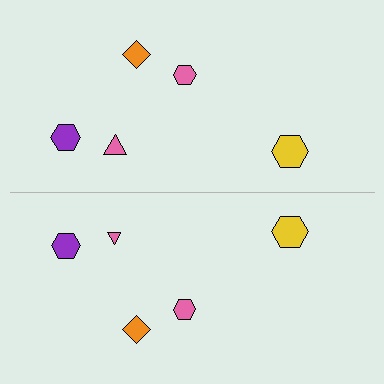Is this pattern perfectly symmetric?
No, the pattern is not perfectly symmetric. The pink triangle on the bottom side has a different size than its mirror counterpart.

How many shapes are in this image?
There are 10 shapes in this image.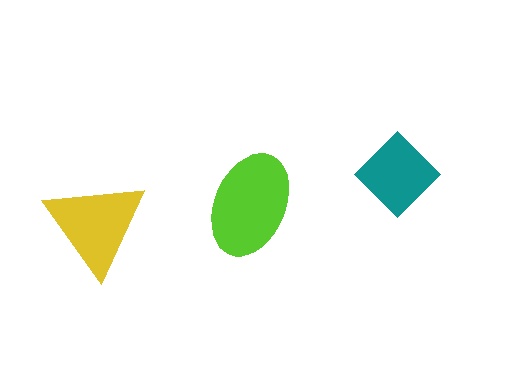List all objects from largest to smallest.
The lime ellipse, the yellow triangle, the teal diamond.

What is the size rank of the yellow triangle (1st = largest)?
2nd.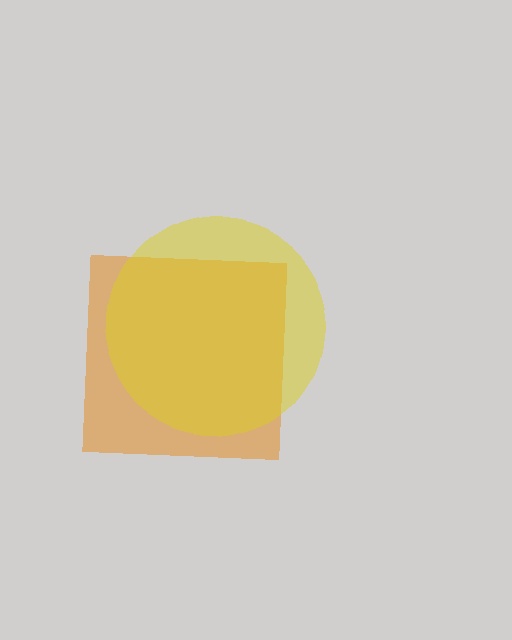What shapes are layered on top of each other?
The layered shapes are: an orange square, a yellow circle.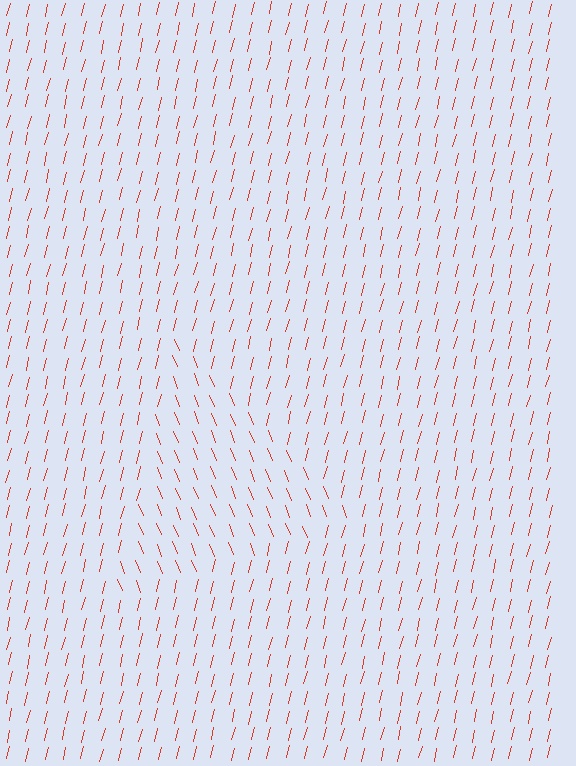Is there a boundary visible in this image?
Yes, there is a texture boundary formed by a change in line orientation.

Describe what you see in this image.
The image is filled with small red line segments. A triangle region in the image has lines oriented differently from the surrounding lines, creating a visible texture boundary.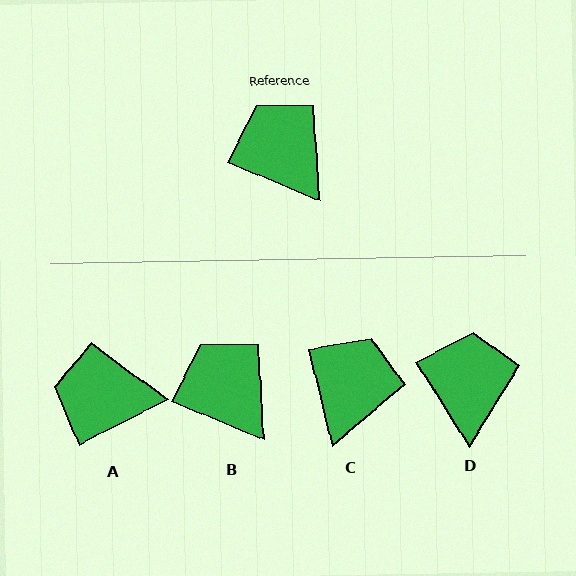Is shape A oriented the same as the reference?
No, it is off by about 50 degrees.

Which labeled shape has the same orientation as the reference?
B.